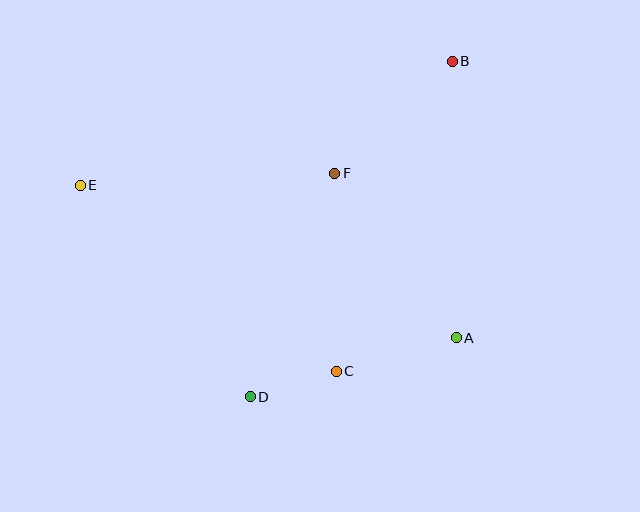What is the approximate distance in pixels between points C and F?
The distance between C and F is approximately 198 pixels.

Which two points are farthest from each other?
Points A and E are farthest from each other.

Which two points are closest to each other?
Points C and D are closest to each other.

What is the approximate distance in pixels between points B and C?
The distance between B and C is approximately 331 pixels.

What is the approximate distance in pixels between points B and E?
The distance between B and E is approximately 392 pixels.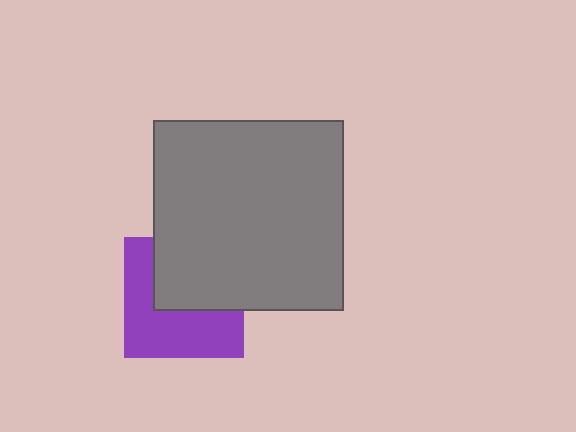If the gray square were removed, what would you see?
You would see the complete purple square.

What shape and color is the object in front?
The object in front is a gray square.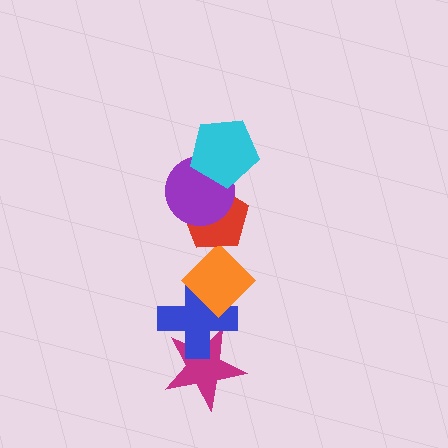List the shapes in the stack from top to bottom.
From top to bottom: the cyan pentagon, the purple circle, the red pentagon, the orange diamond, the blue cross, the magenta star.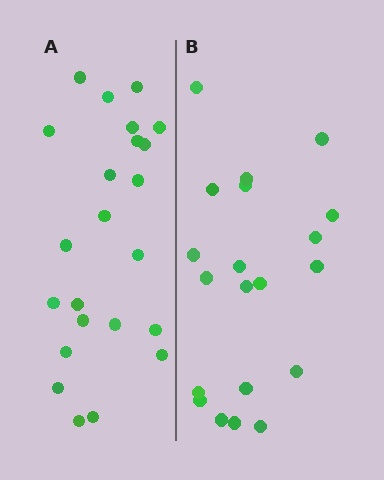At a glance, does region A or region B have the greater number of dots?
Region A (the left region) has more dots.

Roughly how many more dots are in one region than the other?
Region A has just a few more — roughly 2 or 3 more dots than region B.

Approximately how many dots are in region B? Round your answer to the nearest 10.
About 20 dots.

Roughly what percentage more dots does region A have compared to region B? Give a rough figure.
About 15% more.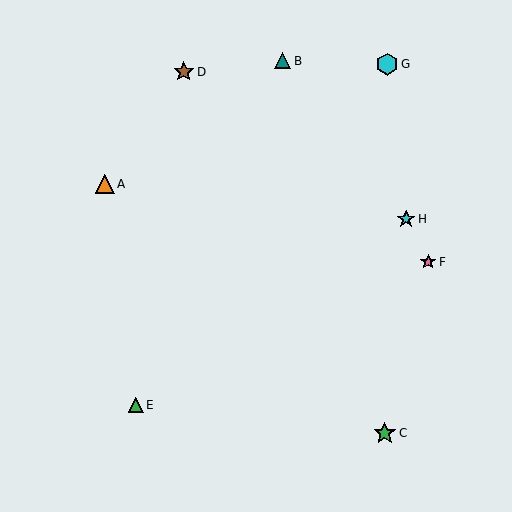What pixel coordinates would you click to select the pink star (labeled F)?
Click at (428, 262) to select the pink star F.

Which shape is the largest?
The green star (labeled C) is the largest.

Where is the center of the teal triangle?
The center of the teal triangle is at (283, 61).